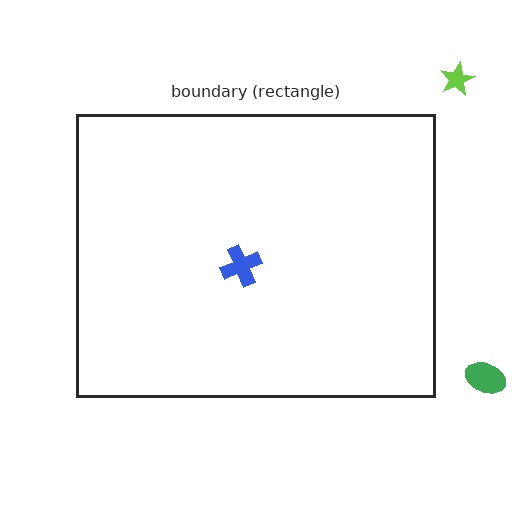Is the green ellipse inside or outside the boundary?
Outside.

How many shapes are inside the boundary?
1 inside, 2 outside.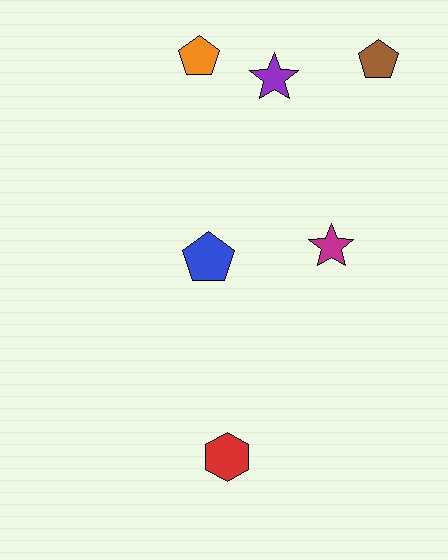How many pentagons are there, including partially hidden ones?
There are 3 pentagons.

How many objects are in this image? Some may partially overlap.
There are 6 objects.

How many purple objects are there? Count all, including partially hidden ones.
There is 1 purple object.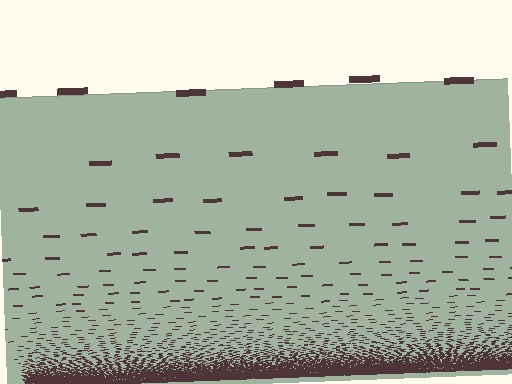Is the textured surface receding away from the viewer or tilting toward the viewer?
The surface appears to tilt toward the viewer. Texture elements get larger and sparser toward the top.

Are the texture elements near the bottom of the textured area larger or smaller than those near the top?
Smaller. The gradient is inverted — elements near the bottom are smaller and denser.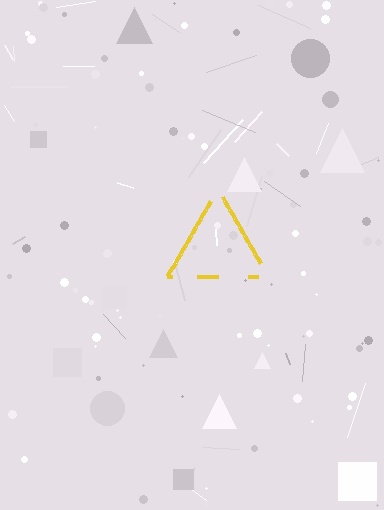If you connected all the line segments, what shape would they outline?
They would outline a triangle.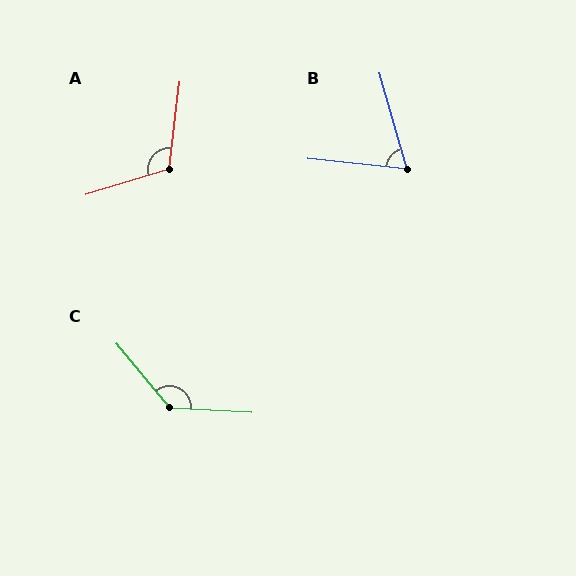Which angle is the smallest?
B, at approximately 68 degrees.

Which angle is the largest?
C, at approximately 133 degrees.